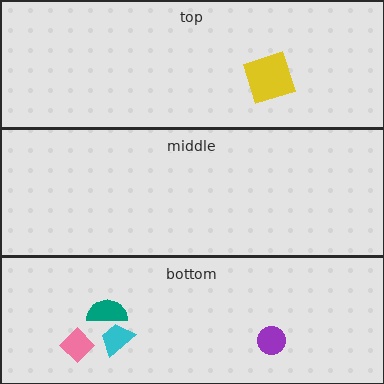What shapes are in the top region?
The yellow square.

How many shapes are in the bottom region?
4.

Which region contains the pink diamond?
The bottom region.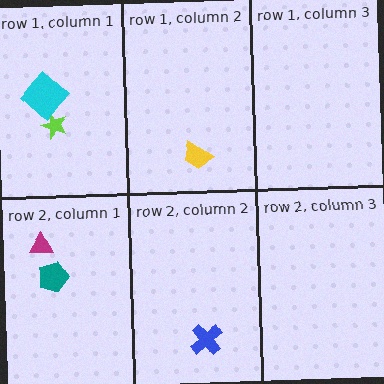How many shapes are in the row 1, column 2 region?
1.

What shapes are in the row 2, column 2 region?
The blue cross.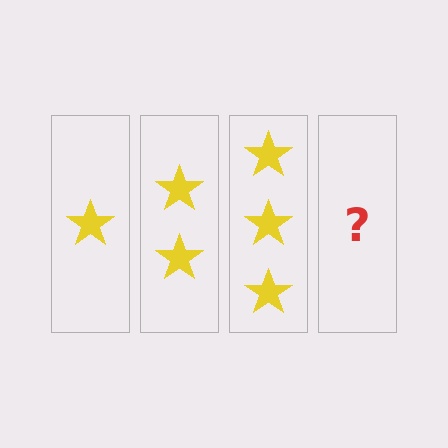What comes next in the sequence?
The next element should be 4 stars.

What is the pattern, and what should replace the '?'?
The pattern is that each step adds one more star. The '?' should be 4 stars.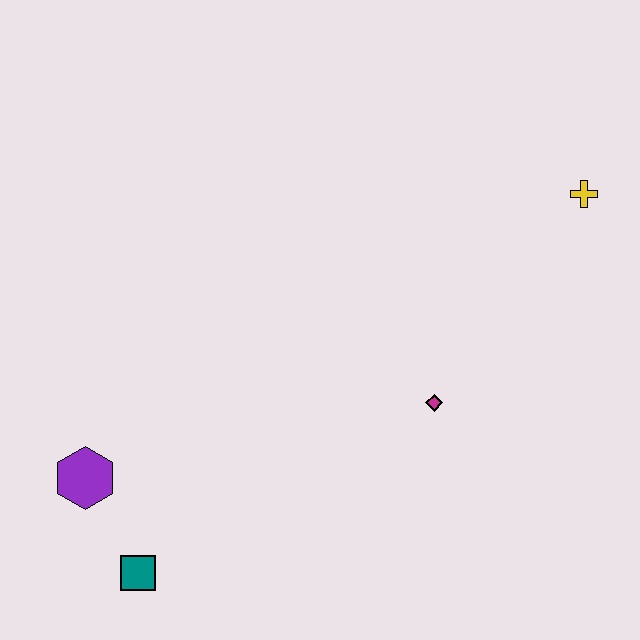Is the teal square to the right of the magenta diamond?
No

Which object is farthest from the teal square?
The yellow cross is farthest from the teal square.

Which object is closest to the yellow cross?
The magenta diamond is closest to the yellow cross.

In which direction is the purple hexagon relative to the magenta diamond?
The purple hexagon is to the left of the magenta diamond.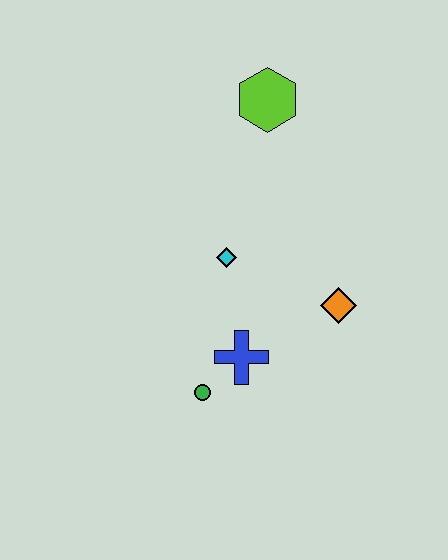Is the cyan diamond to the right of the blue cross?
No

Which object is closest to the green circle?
The blue cross is closest to the green circle.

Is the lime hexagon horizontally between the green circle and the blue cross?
No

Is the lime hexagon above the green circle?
Yes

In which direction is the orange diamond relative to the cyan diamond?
The orange diamond is to the right of the cyan diamond.